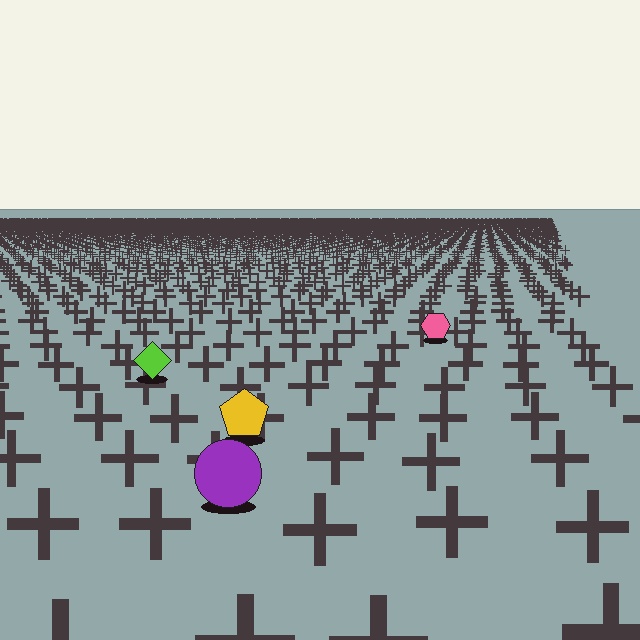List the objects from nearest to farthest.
From nearest to farthest: the purple circle, the yellow pentagon, the lime diamond, the pink hexagon.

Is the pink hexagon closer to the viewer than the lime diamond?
No. The lime diamond is closer — you can tell from the texture gradient: the ground texture is coarser near it.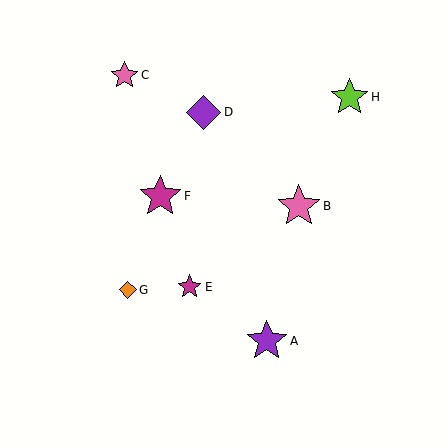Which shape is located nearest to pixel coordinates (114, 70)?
The pink star (labeled C) at (125, 75) is nearest to that location.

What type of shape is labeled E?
Shape E is a magenta star.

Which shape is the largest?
The pink star (labeled B) is the largest.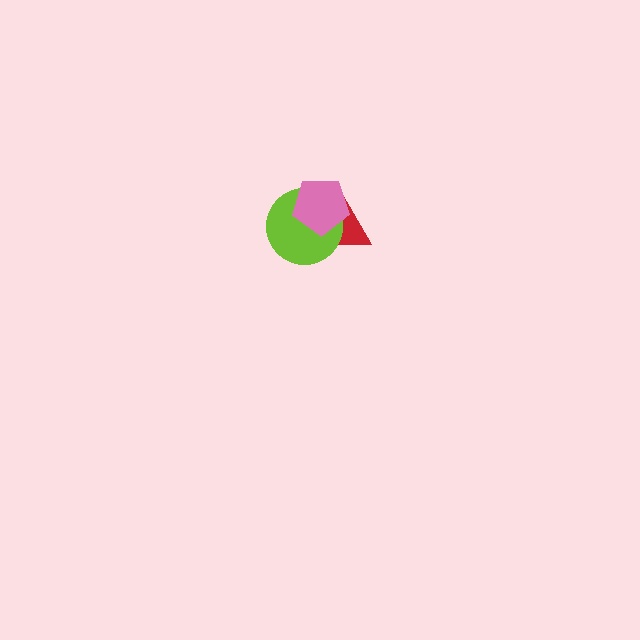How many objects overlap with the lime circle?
2 objects overlap with the lime circle.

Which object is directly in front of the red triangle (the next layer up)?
The lime circle is directly in front of the red triangle.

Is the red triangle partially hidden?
Yes, it is partially covered by another shape.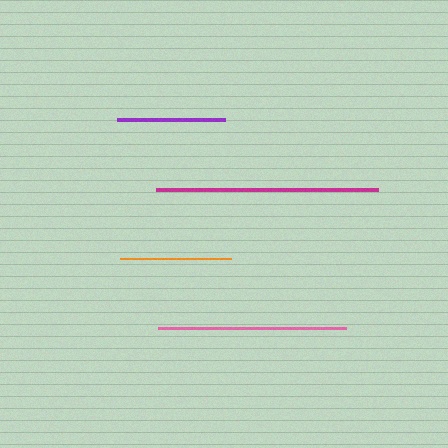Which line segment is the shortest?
The purple line is the shortest at approximately 108 pixels.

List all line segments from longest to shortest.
From longest to shortest: magenta, pink, orange, purple.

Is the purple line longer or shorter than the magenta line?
The magenta line is longer than the purple line.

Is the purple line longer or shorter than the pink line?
The pink line is longer than the purple line.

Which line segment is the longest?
The magenta line is the longest at approximately 222 pixels.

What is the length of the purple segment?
The purple segment is approximately 108 pixels long.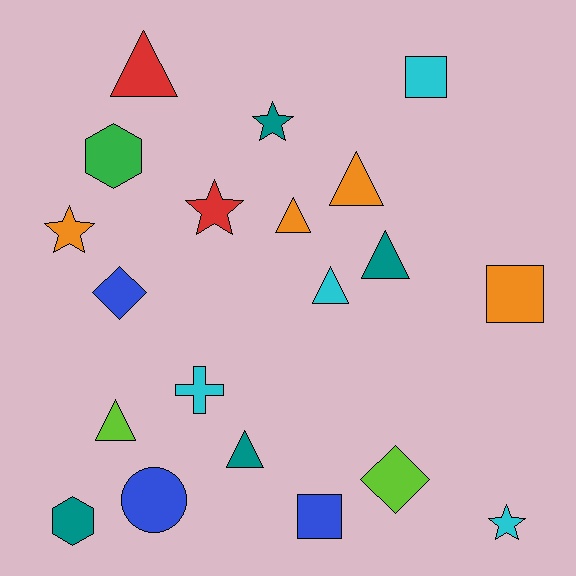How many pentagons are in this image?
There are no pentagons.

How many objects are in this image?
There are 20 objects.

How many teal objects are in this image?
There are 4 teal objects.